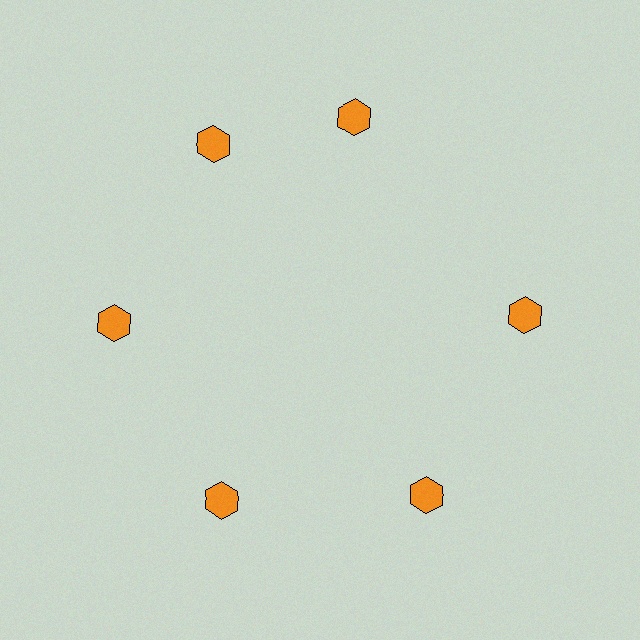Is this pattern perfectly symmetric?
No. The 6 orange hexagons are arranged in a ring, but one element near the 1 o'clock position is rotated out of alignment along the ring, breaking the 6-fold rotational symmetry.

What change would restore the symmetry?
The symmetry would be restored by rotating it back into even spacing with its neighbors so that all 6 hexagons sit at equal angles and equal distance from the center.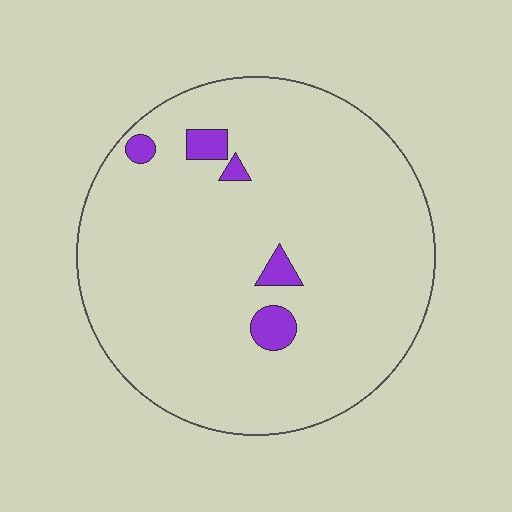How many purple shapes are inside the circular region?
5.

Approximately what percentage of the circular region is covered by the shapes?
Approximately 5%.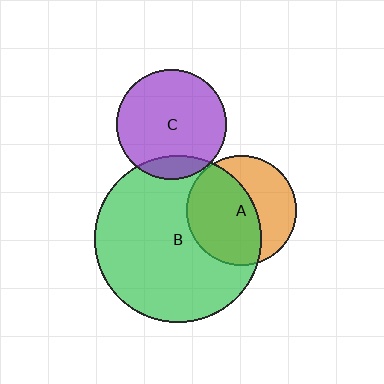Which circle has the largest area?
Circle B (green).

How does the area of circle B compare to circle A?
Approximately 2.3 times.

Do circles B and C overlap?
Yes.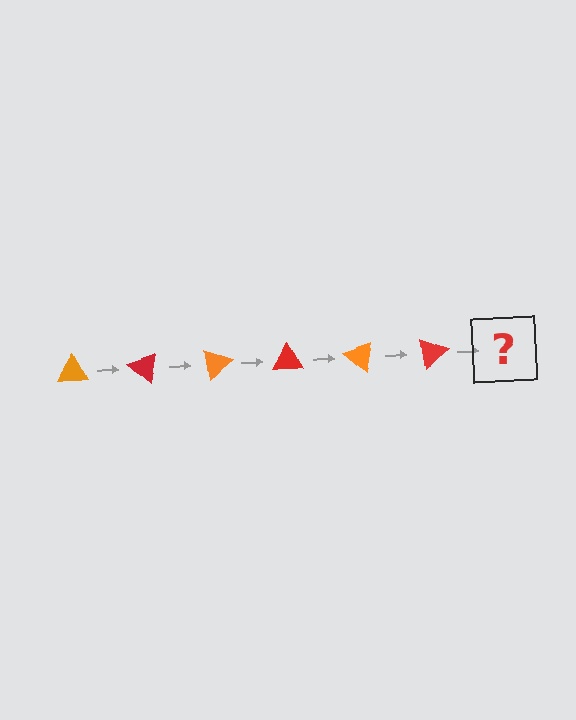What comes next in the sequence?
The next element should be an orange triangle, rotated 240 degrees from the start.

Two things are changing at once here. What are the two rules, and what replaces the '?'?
The two rules are that it rotates 40 degrees each step and the color cycles through orange and red. The '?' should be an orange triangle, rotated 240 degrees from the start.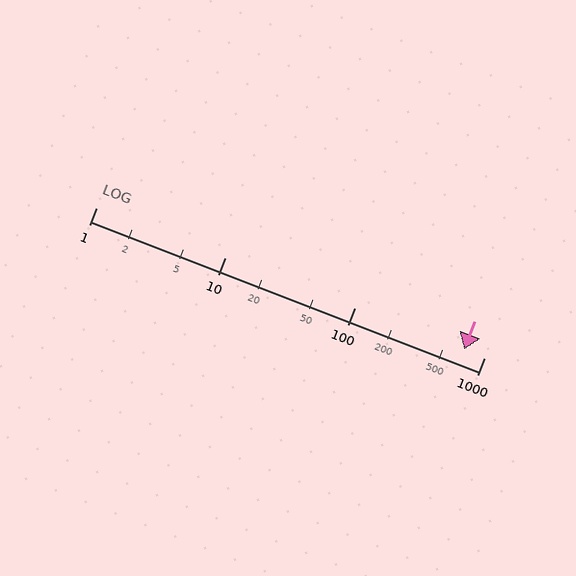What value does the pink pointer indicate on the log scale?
The pointer indicates approximately 700.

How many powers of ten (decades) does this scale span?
The scale spans 3 decades, from 1 to 1000.